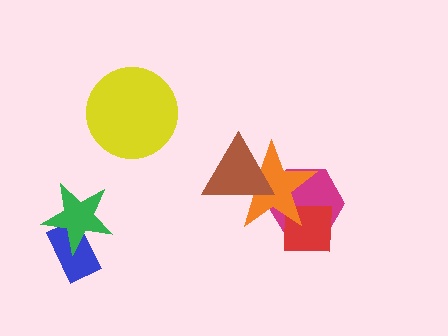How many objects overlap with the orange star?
3 objects overlap with the orange star.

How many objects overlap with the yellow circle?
0 objects overlap with the yellow circle.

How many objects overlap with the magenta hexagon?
2 objects overlap with the magenta hexagon.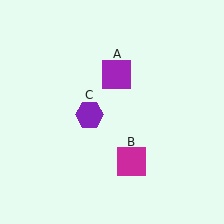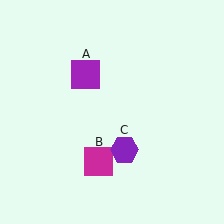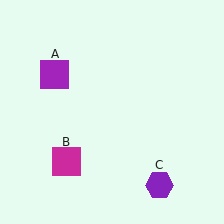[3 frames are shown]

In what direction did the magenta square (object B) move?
The magenta square (object B) moved left.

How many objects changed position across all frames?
3 objects changed position: purple square (object A), magenta square (object B), purple hexagon (object C).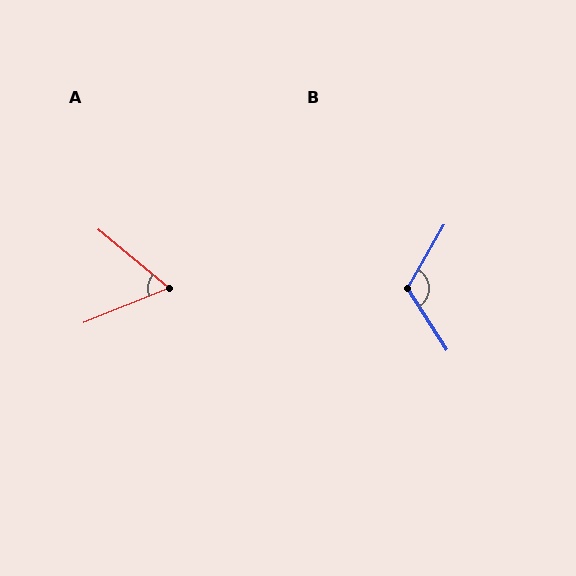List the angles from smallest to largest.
A (62°), B (117°).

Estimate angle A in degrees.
Approximately 62 degrees.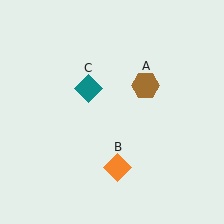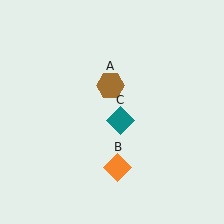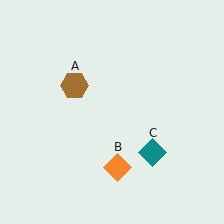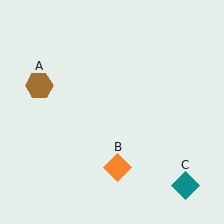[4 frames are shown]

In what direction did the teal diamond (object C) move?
The teal diamond (object C) moved down and to the right.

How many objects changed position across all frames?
2 objects changed position: brown hexagon (object A), teal diamond (object C).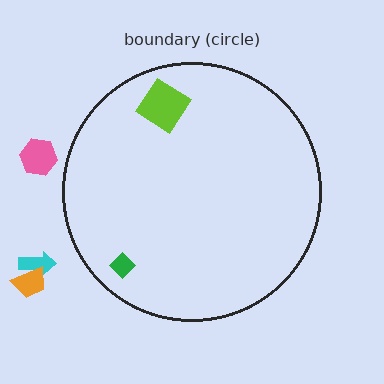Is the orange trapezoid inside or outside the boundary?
Outside.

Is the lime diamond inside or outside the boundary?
Inside.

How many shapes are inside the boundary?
2 inside, 3 outside.